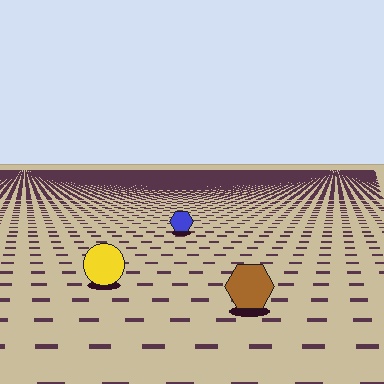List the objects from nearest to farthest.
From nearest to farthest: the brown hexagon, the yellow circle, the blue hexagon.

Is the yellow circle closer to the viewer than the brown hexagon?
No. The brown hexagon is closer — you can tell from the texture gradient: the ground texture is coarser near it.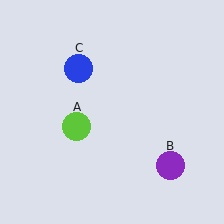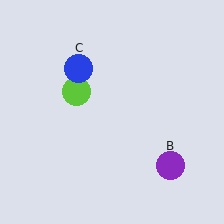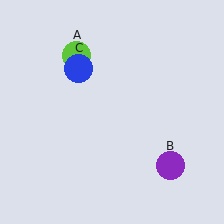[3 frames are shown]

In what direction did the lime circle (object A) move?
The lime circle (object A) moved up.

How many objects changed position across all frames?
1 object changed position: lime circle (object A).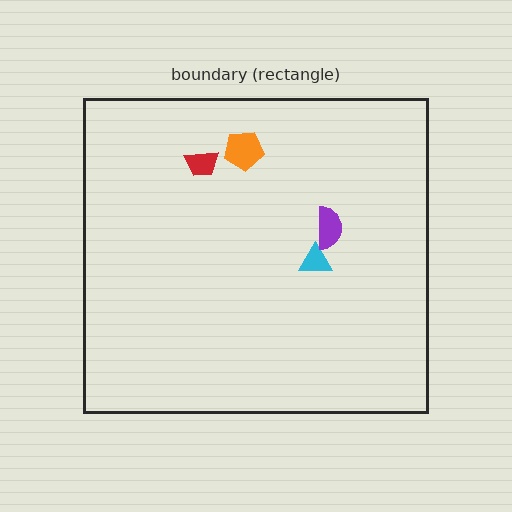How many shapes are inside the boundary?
4 inside, 0 outside.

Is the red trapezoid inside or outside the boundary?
Inside.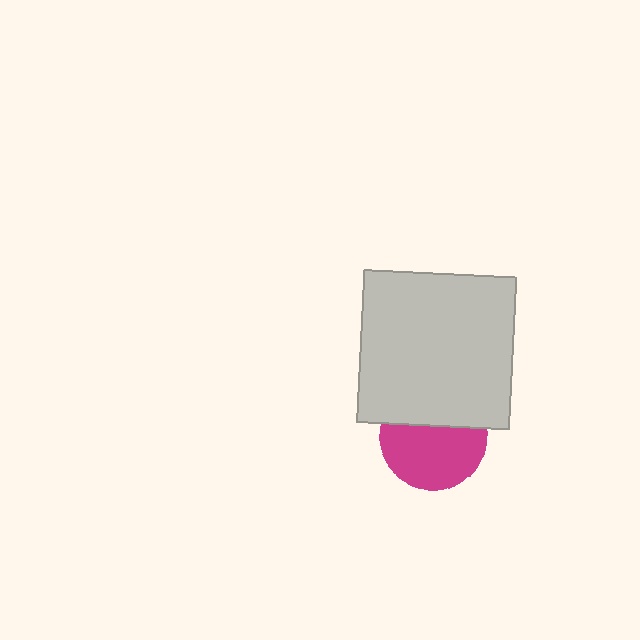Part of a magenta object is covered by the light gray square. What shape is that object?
It is a circle.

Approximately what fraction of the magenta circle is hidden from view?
Roughly 40% of the magenta circle is hidden behind the light gray square.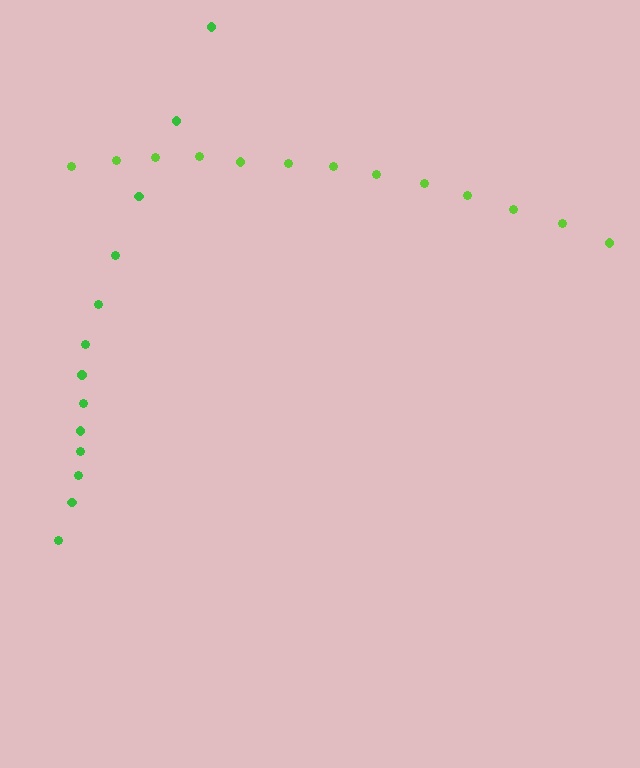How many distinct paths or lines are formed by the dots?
There are 2 distinct paths.